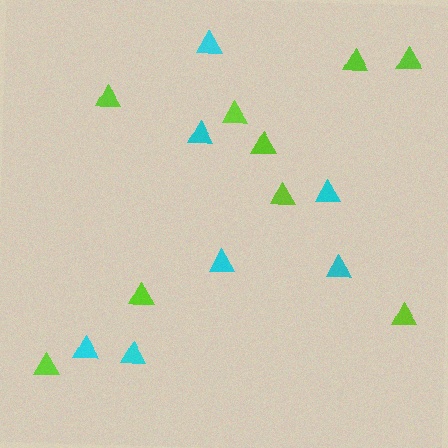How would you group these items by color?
There are 2 groups: one group of cyan triangles (7) and one group of lime triangles (9).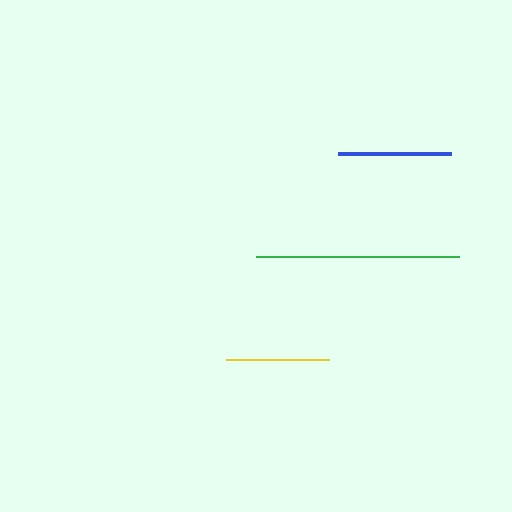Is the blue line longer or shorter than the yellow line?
The blue line is longer than the yellow line.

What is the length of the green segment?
The green segment is approximately 204 pixels long.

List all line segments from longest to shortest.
From longest to shortest: green, blue, yellow.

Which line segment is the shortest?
The yellow line is the shortest at approximately 103 pixels.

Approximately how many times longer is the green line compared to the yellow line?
The green line is approximately 2.0 times the length of the yellow line.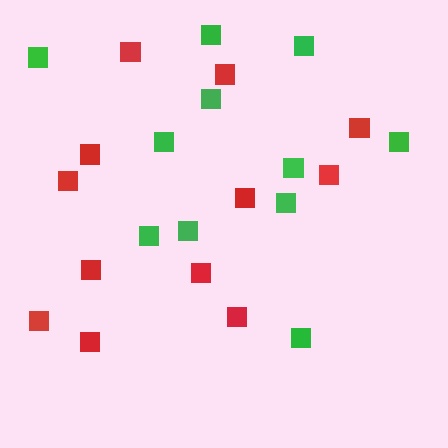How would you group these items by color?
There are 2 groups: one group of red squares (12) and one group of green squares (11).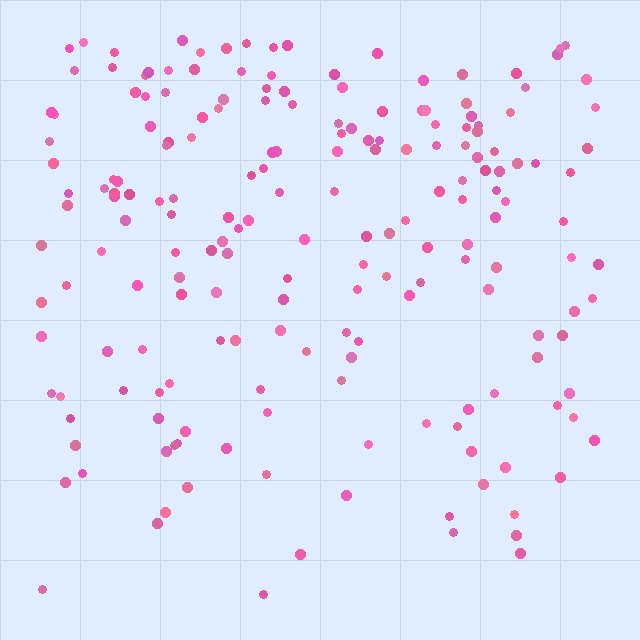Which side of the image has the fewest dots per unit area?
The bottom.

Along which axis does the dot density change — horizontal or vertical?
Vertical.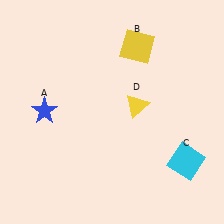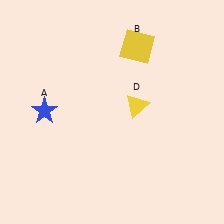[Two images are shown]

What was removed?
The cyan square (C) was removed in Image 2.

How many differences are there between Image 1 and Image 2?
There is 1 difference between the two images.